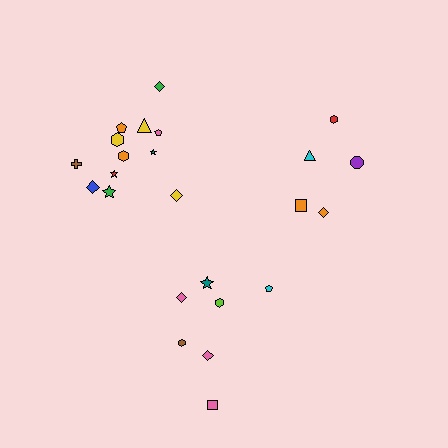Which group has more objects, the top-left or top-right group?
The top-left group.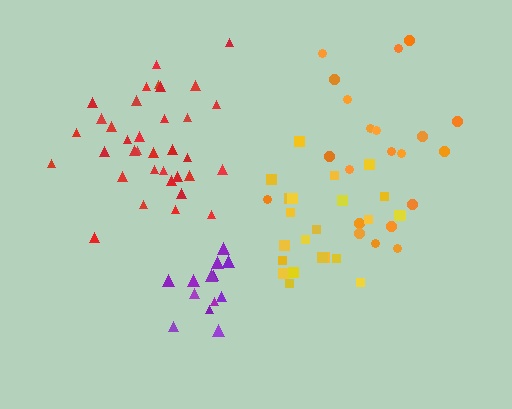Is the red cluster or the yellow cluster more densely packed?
Red.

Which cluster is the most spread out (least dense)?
Orange.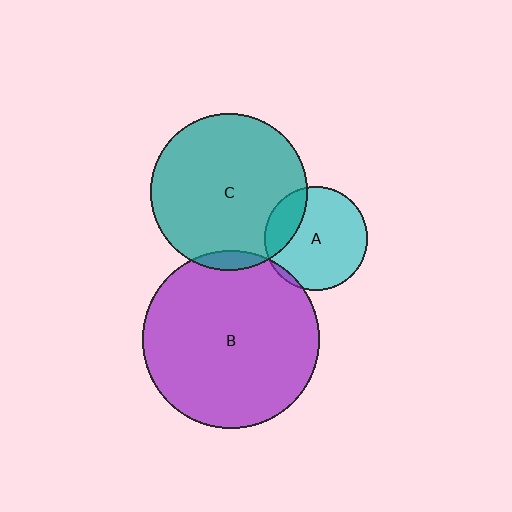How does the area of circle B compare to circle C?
Approximately 1.3 times.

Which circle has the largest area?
Circle B (purple).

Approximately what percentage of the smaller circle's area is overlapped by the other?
Approximately 5%.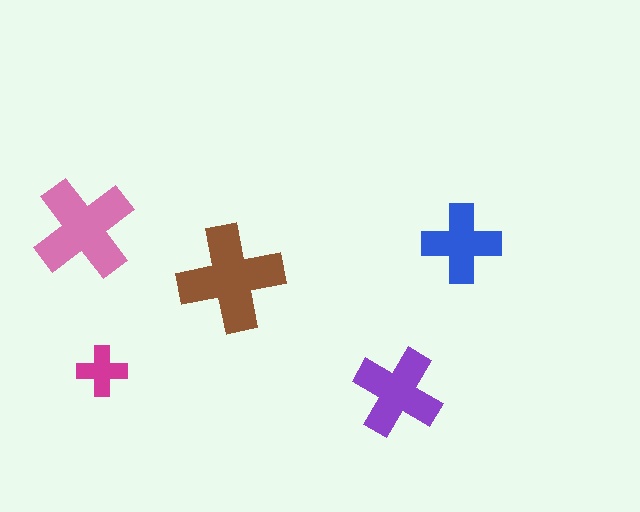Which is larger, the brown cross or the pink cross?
The brown one.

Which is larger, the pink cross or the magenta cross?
The pink one.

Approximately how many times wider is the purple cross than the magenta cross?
About 2 times wider.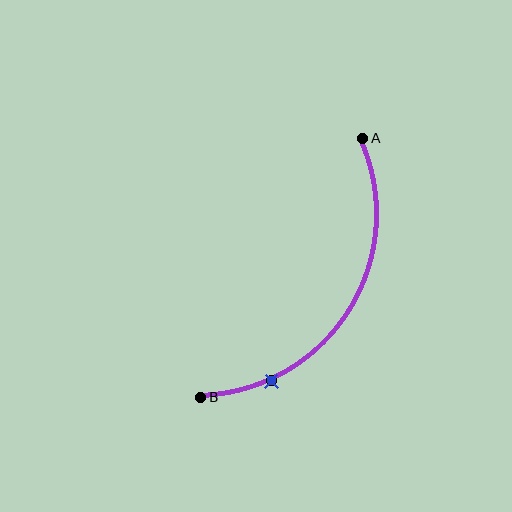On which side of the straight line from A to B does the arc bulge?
The arc bulges to the right of the straight line connecting A and B.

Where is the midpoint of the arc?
The arc midpoint is the point on the curve farthest from the straight line joining A and B. It sits to the right of that line.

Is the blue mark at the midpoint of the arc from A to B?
No. The blue mark lies on the arc but is closer to endpoint B. The arc midpoint would be at the point on the curve equidistant along the arc from both A and B.